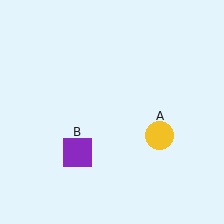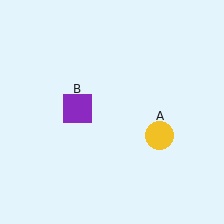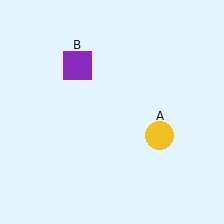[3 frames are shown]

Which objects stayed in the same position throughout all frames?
Yellow circle (object A) remained stationary.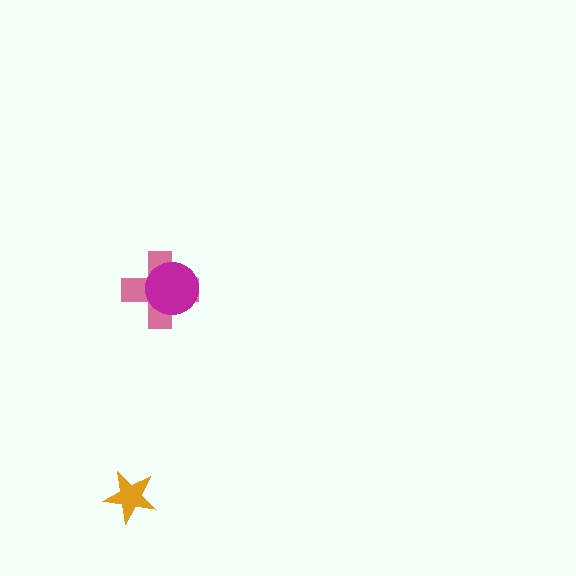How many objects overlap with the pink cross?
1 object overlaps with the pink cross.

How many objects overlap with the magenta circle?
1 object overlaps with the magenta circle.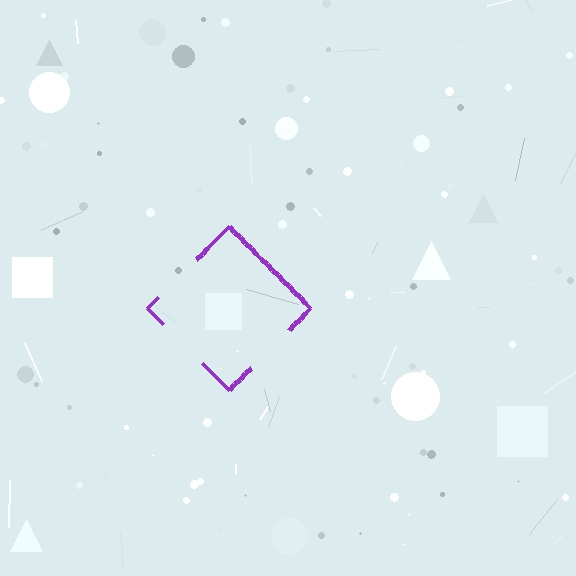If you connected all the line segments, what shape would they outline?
They would outline a diamond.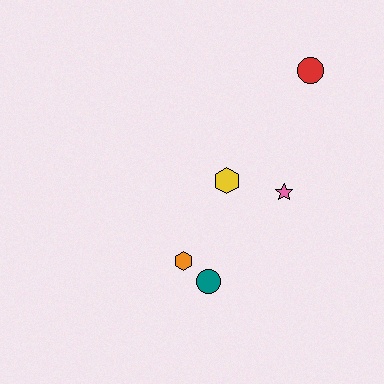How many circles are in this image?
There are 2 circles.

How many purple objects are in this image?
There are no purple objects.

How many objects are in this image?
There are 5 objects.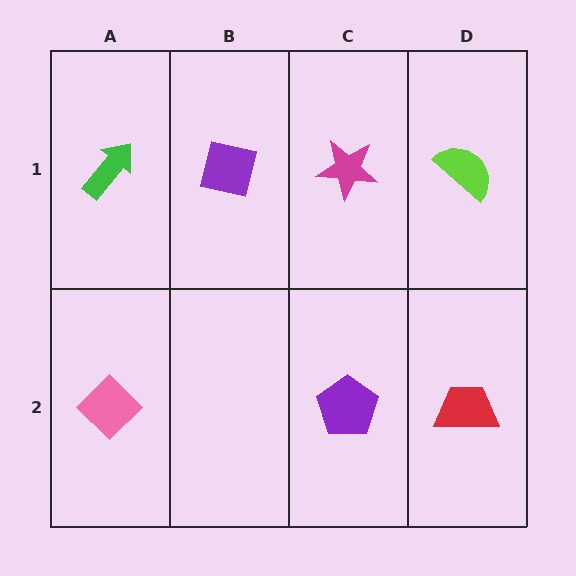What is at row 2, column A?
A pink diamond.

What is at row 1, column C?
A magenta star.